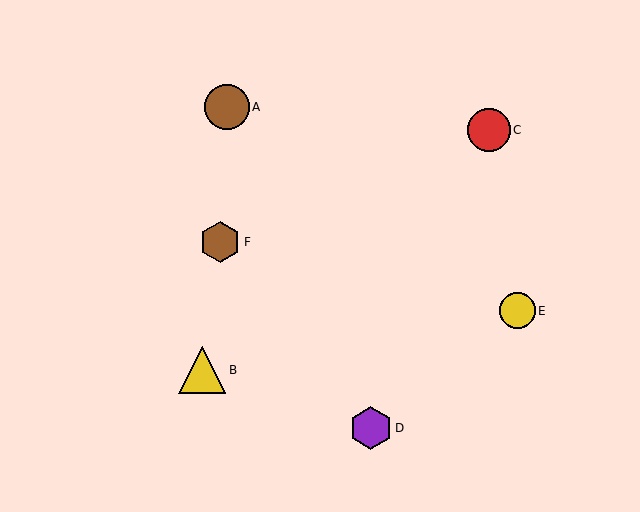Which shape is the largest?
The yellow triangle (labeled B) is the largest.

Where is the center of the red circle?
The center of the red circle is at (489, 130).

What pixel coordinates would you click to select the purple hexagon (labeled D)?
Click at (371, 428) to select the purple hexagon D.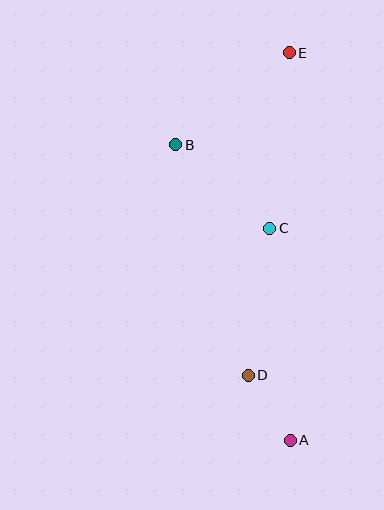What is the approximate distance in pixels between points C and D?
The distance between C and D is approximately 148 pixels.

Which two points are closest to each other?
Points A and D are closest to each other.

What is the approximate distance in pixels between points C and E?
The distance between C and E is approximately 177 pixels.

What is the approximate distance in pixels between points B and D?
The distance between B and D is approximately 241 pixels.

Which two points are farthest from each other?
Points A and E are farthest from each other.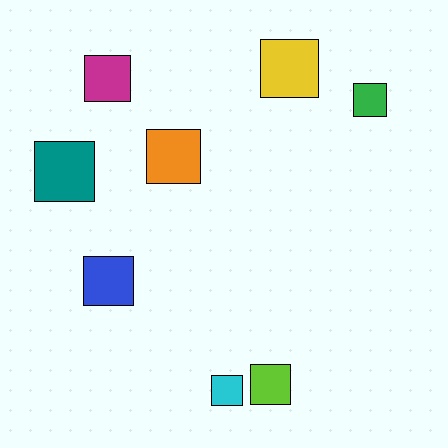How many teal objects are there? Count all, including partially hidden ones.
There is 1 teal object.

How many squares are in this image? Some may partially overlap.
There are 8 squares.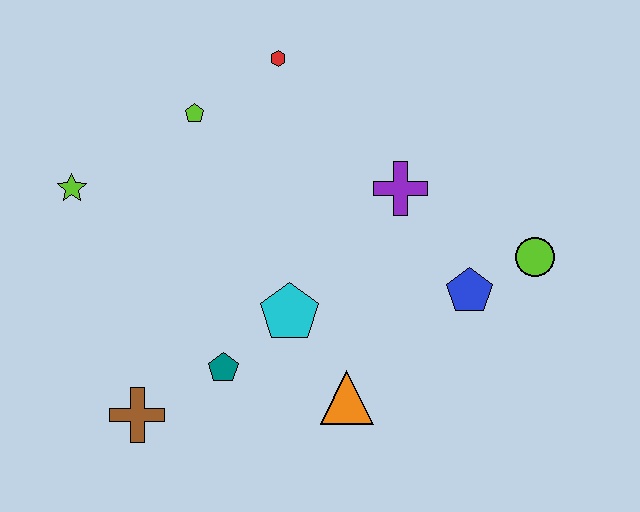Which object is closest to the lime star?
The lime pentagon is closest to the lime star.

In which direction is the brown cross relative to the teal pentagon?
The brown cross is to the left of the teal pentagon.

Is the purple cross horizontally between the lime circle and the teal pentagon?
Yes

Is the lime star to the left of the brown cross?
Yes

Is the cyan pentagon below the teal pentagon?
No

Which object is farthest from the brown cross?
The lime circle is farthest from the brown cross.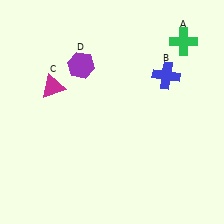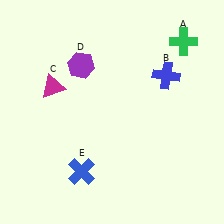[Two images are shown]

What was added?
A blue cross (E) was added in Image 2.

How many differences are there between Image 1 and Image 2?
There is 1 difference between the two images.